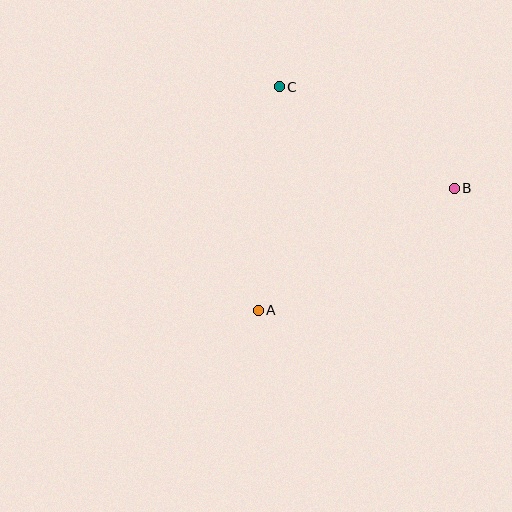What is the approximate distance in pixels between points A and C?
The distance between A and C is approximately 225 pixels.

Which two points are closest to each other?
Points B and C are closest to each other.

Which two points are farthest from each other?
Points A and B are farthest from each other.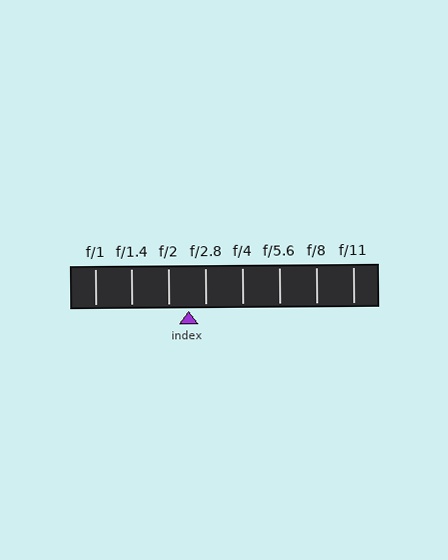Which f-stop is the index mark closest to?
The index mark is closest to f/2.8.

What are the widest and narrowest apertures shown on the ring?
The widest aperture shown is f/1 and the narrowest is f/11.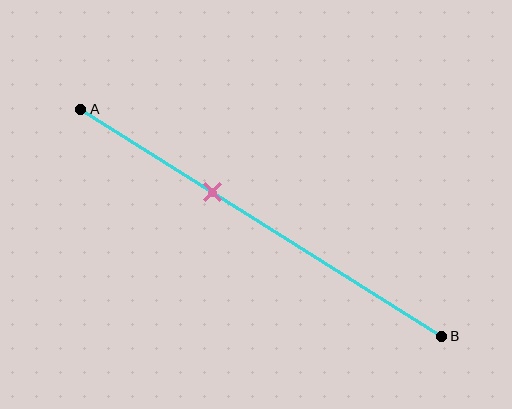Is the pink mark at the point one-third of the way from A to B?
No, the mark is at about 35% from A, not at the 33% one-third point.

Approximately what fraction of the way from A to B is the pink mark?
The pink mark is approximately 35% of the way from A to B.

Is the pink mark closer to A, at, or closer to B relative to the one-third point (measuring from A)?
The pink mark is closer to point B than the one-third point of segment AB.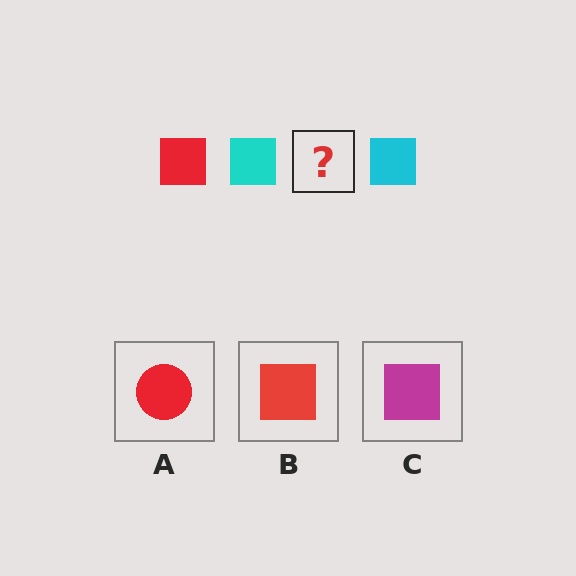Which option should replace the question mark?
Option B.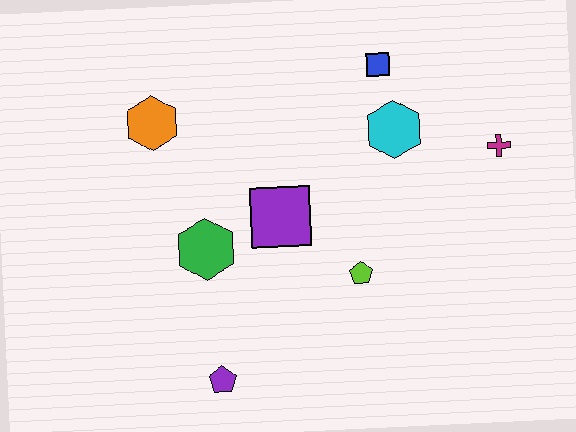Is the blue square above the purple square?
Yes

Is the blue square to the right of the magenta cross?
No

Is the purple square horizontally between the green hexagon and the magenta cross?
Yes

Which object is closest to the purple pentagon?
The green hexagon is closest to the purple pentagon.